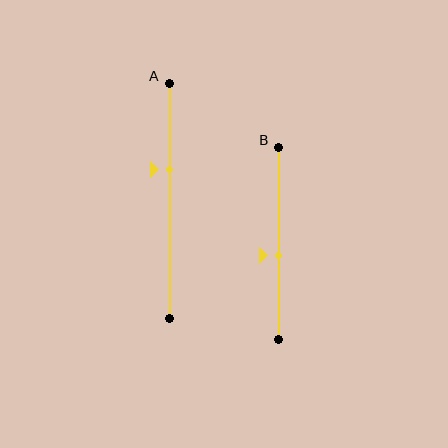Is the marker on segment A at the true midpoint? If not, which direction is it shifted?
No, the marker on segment A is shifted upward by about 14% of the segment length.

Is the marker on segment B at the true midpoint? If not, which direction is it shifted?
No, the marker on segment B is shifted downward by about 6% of the segment length.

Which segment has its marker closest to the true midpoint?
Segment B has its marker closest to the true midpoint.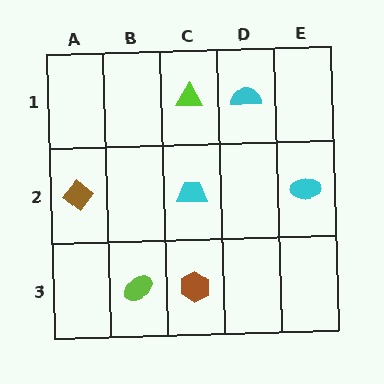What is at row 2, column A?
A brown diamond.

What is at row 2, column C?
A cyan trapezoid.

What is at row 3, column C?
A brown hexagon.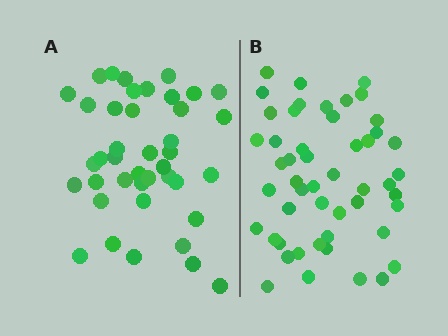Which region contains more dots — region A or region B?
Region B (the right region) has more dots.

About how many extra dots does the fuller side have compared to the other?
Region B has roughly 8 or so more dots than region A.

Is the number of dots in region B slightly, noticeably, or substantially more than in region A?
Region B has only slightly more — the two regions are fairly close. The ratio is roughly 1.2 to 1.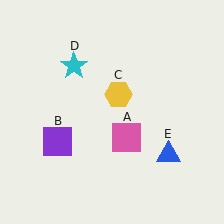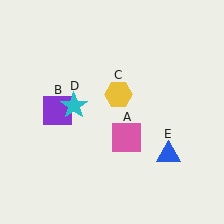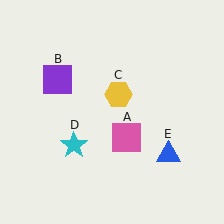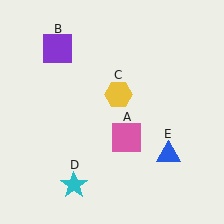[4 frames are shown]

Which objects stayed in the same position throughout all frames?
Pink square (object A) and yellow hexagon (object C) and blue triangle (object E) remained stationary.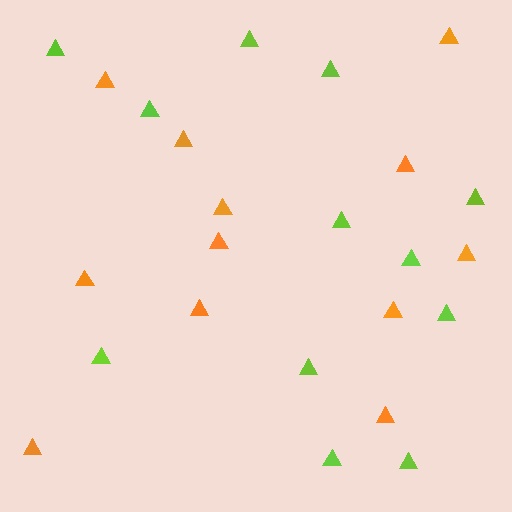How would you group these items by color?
There are 2 groups: one group of orange triangles (12) and one group of lime triangles (12).